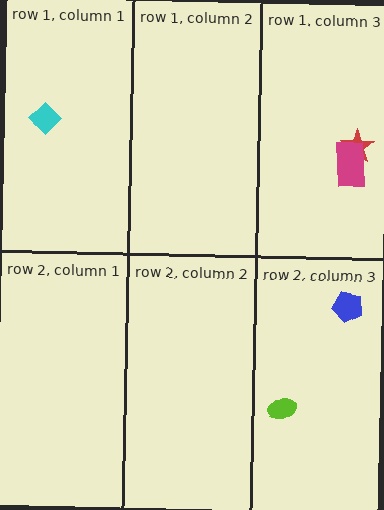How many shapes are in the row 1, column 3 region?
2.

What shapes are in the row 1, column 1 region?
The cyan diamond.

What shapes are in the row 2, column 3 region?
The blue pentagon, the lime ellipse.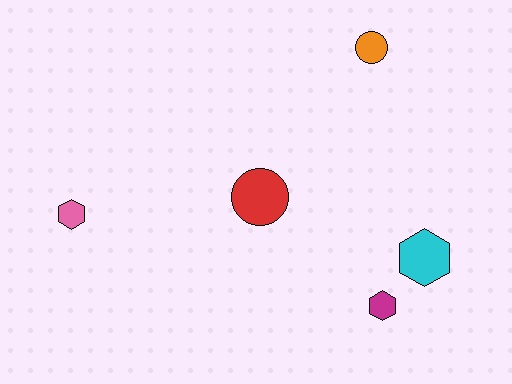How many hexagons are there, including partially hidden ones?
There are 3 hexagons.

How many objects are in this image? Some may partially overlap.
There are 5 objects.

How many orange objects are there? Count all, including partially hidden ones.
There is 1 orange object.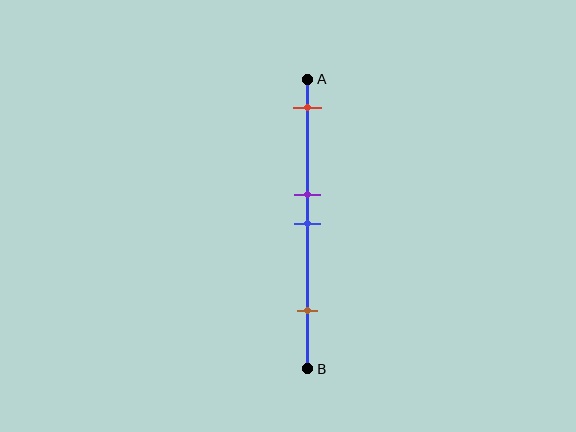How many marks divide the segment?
There are 4 marks dividing the segment.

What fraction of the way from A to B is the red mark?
The red mark is approximately 10% (0.1) of the way from A to B.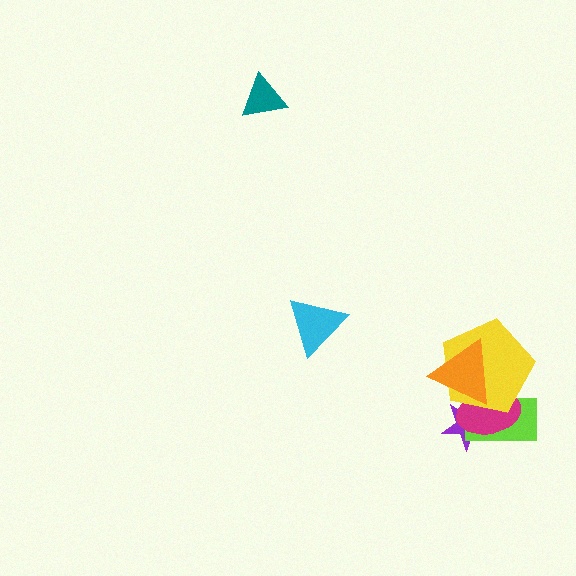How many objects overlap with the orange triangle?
4 objects overlap with the orange triangle.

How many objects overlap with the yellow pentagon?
4 objects overlap with the yellow pentagon.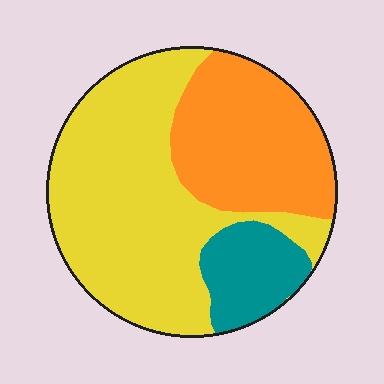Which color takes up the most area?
Yellow, at roughly 55%.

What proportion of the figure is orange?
Orange covers around 30% of the figure.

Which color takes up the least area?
Teal, at roughly 15%.